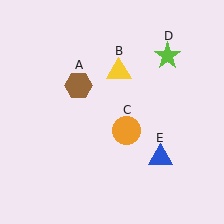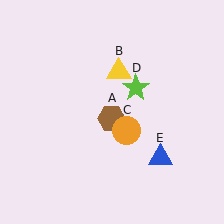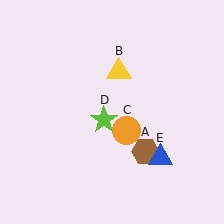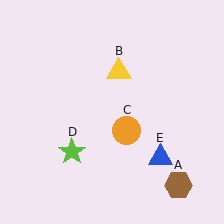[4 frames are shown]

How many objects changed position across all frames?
2 objects changed position: brown hexagon (object A), lime star (object D).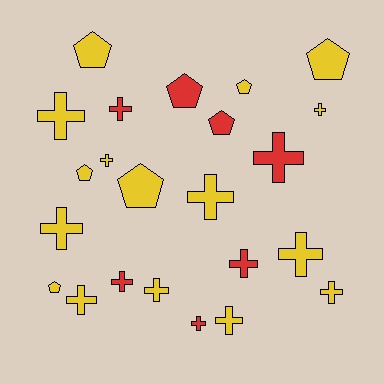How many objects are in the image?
There are 23 objects.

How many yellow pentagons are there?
There are 6 yellow pentagons.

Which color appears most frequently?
Yellow, with 16 objects.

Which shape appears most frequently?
Cross, with 15 objects.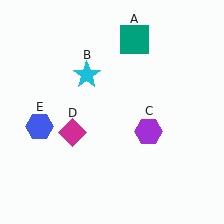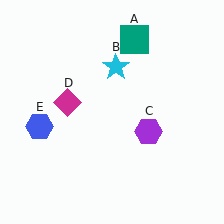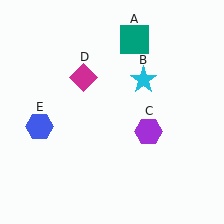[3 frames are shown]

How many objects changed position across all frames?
2 objects changed position: cyan star (object B), magenta diamond (object D).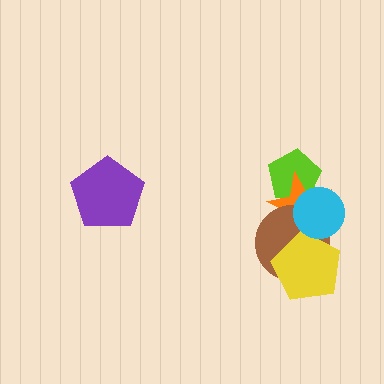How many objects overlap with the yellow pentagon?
3 objects overlap with the yellow pentagon.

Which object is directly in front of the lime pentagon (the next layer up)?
The orange star is directly in front of the lime pentagon.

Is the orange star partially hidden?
Yes, it is partially covered by another shape.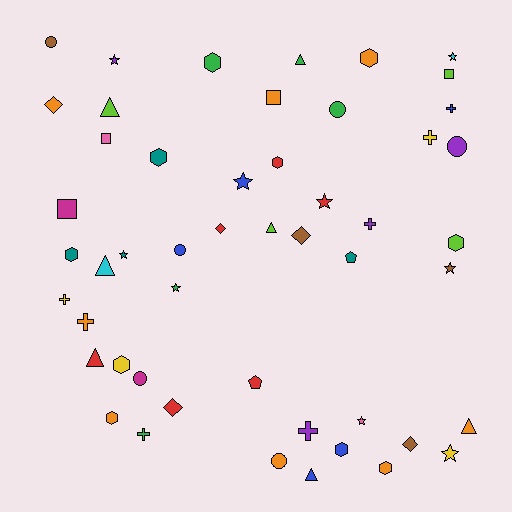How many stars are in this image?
There are 9 stars.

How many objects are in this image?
There are 50 objects.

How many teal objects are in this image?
There are 4 teal objects.